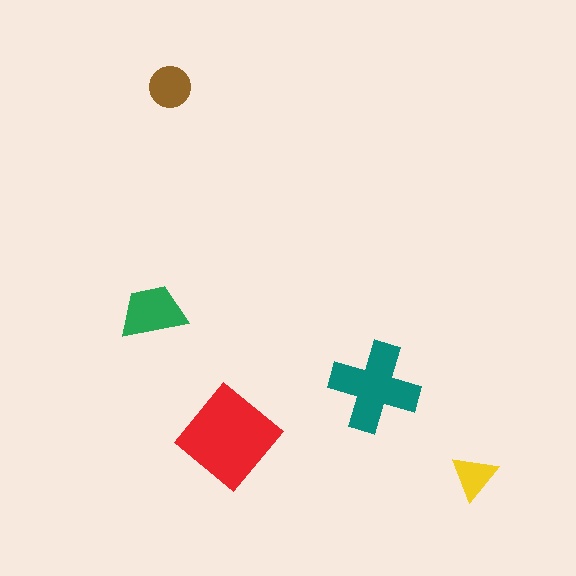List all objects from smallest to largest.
The yellow triangle, the brown circle, the green trapezoid, the teal cross, the red diamond.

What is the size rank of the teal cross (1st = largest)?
2nd.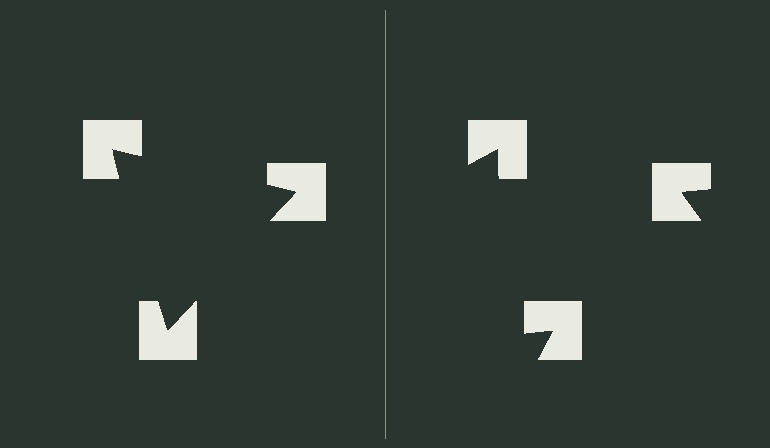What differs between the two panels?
The notched squares are positioned identically on both sides; only the wedge orientations differ. On the left they align to a triangle; on the right they are misaligned.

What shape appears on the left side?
An illusory triangle.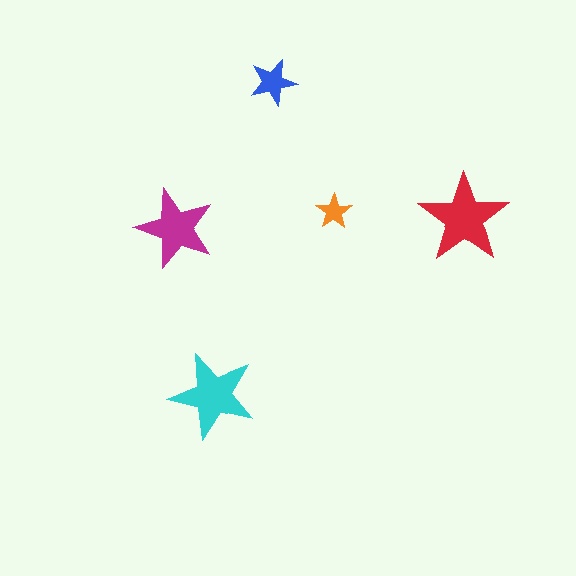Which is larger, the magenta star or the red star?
The red one.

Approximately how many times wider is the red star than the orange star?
About 2.5 times wider.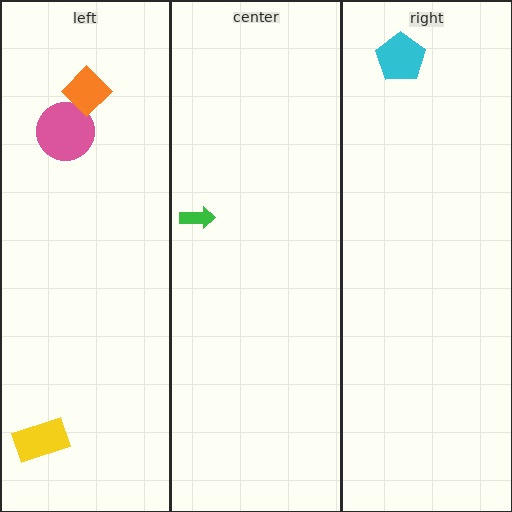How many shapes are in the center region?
1.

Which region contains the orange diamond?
The left region.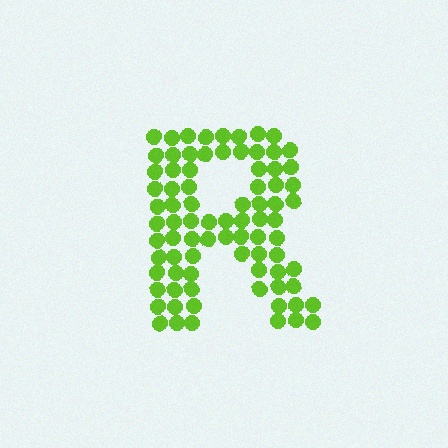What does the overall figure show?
The overall figure shows the letter R.